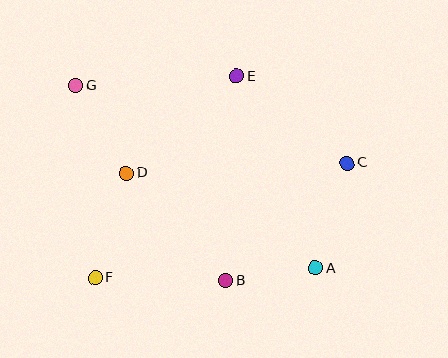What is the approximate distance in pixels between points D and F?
The distance between D and F is approximately 109 pixels.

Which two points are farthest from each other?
Points A and G are farthest from each other.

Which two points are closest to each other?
Points A and B are closest to each other.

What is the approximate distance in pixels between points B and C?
The distance between B and C is approximately 169 pixels.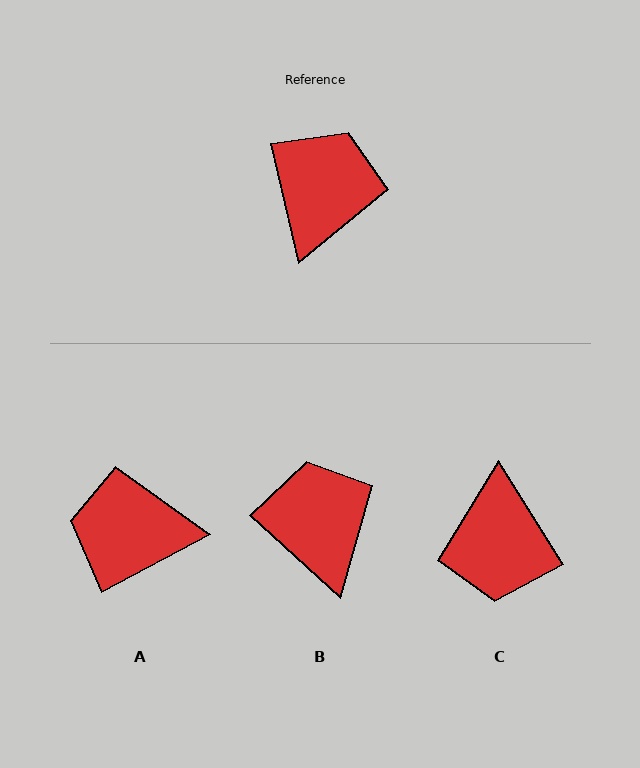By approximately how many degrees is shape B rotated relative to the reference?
Approximately 35 degrees counter-clockwise.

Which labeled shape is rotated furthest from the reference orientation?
C, about 161 degrees away.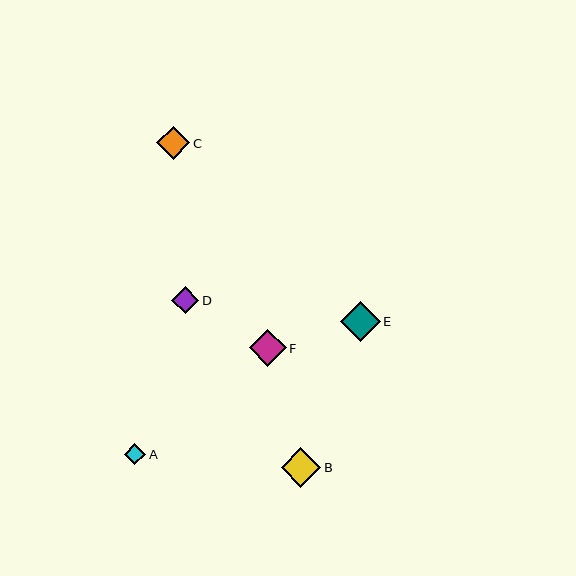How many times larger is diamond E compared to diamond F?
Diamond E is approximately 1.1 times the size of diamond F.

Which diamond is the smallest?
Diamond A is the smallest with a size of approximately 21 pixels.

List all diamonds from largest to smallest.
From largest to smallest: E, B, F, C, D, A.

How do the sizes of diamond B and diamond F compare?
Diamond B and diamond F are approximately the same size.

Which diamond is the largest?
Diamond E is the largest with a size of approximately 40 pixels.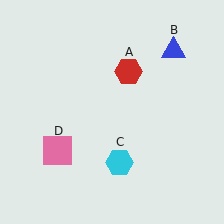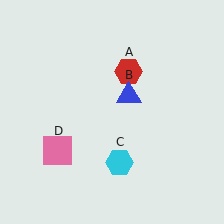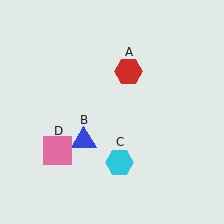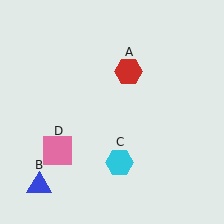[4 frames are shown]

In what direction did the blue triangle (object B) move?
The blue triangle (object B) moved down and to the left.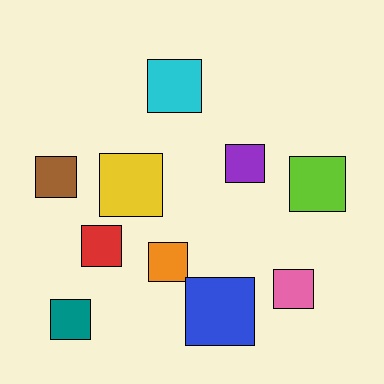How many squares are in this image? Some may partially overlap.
There are 10 squares.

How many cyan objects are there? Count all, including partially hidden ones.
There is 1 cyan object.